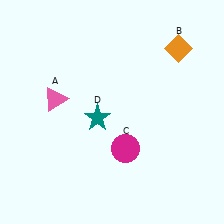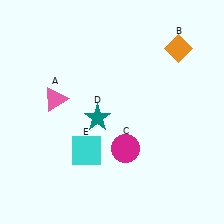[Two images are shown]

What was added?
A cyan square (E) was added in Image 2.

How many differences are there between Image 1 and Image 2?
There is 1 difference between the two images.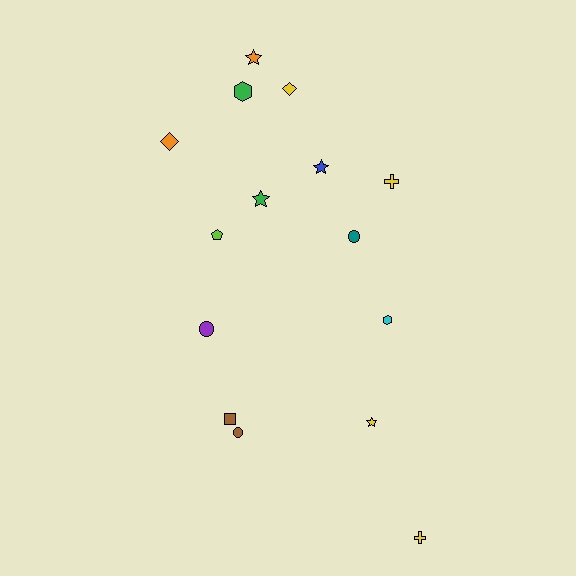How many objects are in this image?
There are 15 objects.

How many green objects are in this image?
There are 2 green objects.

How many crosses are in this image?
There are 2 crosses.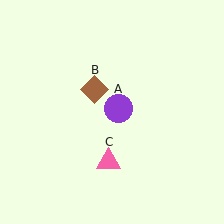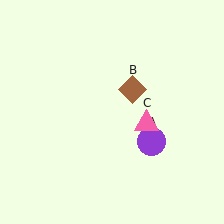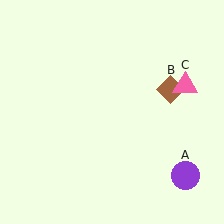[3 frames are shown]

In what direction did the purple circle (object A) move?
The purple circle (object A) moved down and to the right.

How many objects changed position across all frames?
3 objects changed position: purple circle (object A), brown diamond (object B), pink triangle (object C).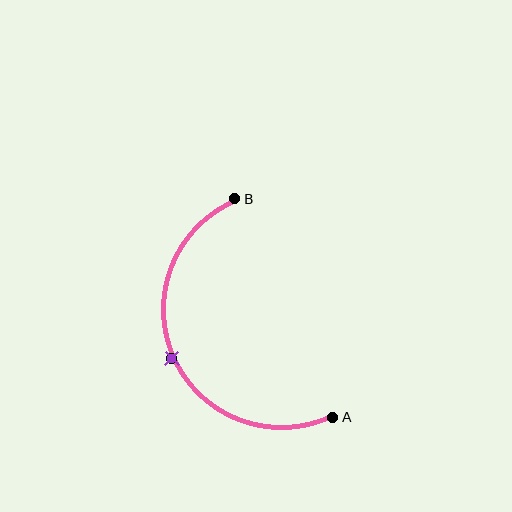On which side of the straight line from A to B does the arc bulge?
The arc bulges to the left of the straight line connecting A and B.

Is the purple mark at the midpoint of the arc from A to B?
Yes. The purple mark lies on the arc at equal arc-length from both A and B — it is the arc midpoint.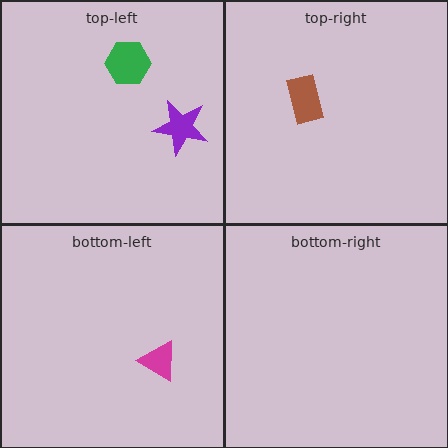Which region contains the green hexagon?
The top-left region.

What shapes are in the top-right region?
The brown rectangle.